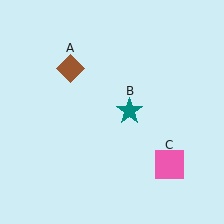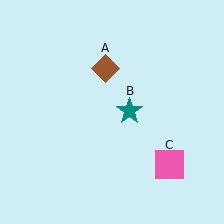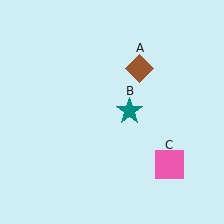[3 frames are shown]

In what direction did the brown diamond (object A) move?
The brown diamond (object A) moved right.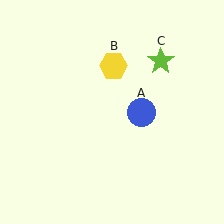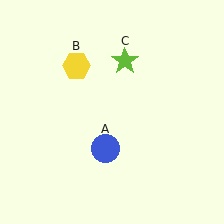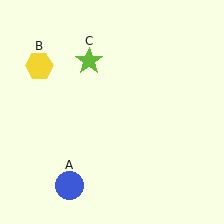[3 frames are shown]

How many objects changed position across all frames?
3 objects changed position: blue circle (object A), yellow hexagon (object B), lime star (object C).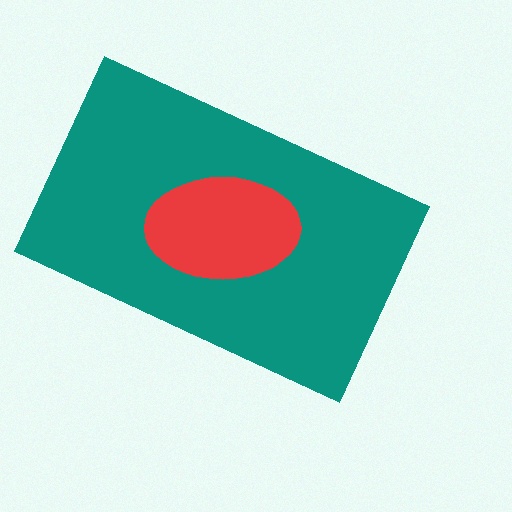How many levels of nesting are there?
2.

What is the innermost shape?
The red ellipse.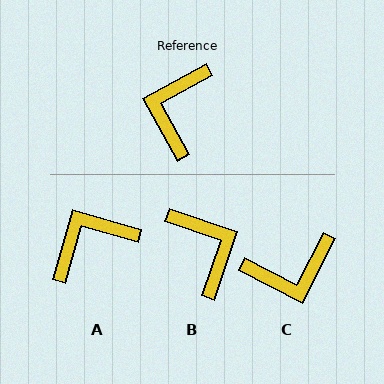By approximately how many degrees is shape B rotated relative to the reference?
Approximately 137 degrees clockwise.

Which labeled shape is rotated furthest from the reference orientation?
B, about 137 degrees away.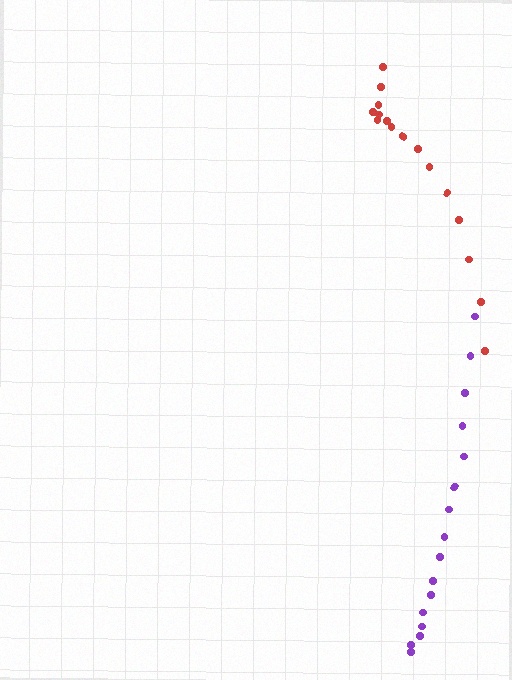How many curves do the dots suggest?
There are 2 distinct paths.